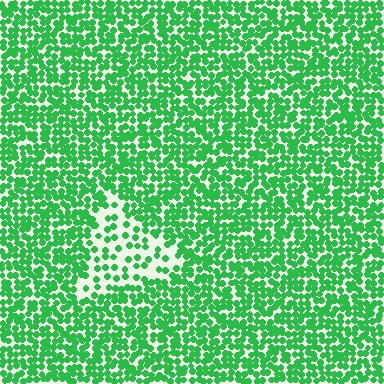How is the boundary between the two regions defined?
The boundary is defined by a change in element density (approximately 2.4x ratio). All elements are the same color, size, and shape.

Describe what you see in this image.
The image contains small green elements arranged at two different densities. A triangle-shaped region is visible where the elements are less densely packed than the surrounding area.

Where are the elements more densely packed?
The elements are more densely packed outside the triangle boundary.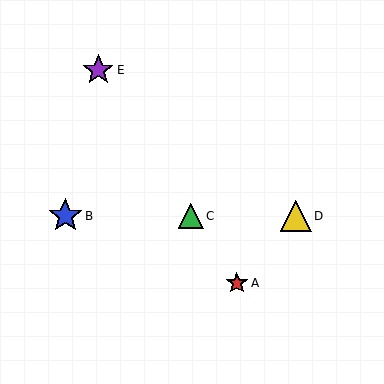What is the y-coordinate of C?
Object C is at y≈216.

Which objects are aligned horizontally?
Objects B, C, D are aligned horizontally.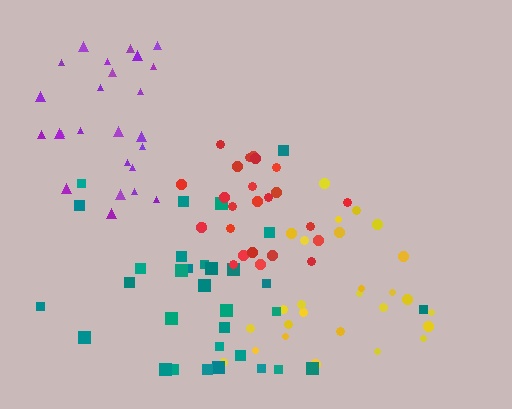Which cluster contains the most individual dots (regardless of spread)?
Teal (32).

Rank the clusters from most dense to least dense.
red, purple, yellow, teal.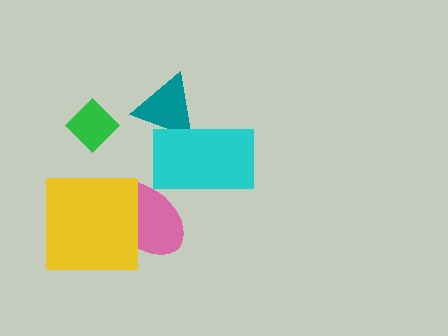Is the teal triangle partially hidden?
Yes, it is partially covered by another shape.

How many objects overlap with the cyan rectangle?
2 objects overlap with the cyan rectangle.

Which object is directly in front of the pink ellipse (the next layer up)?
The yellow square is directly in front of the pink ellipse.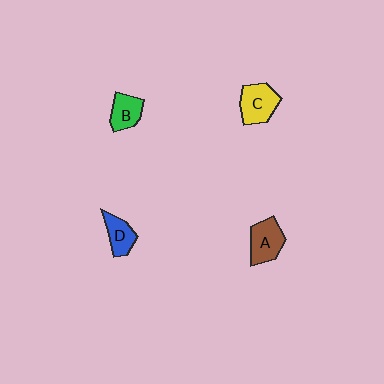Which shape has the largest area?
Shape C (yellow).